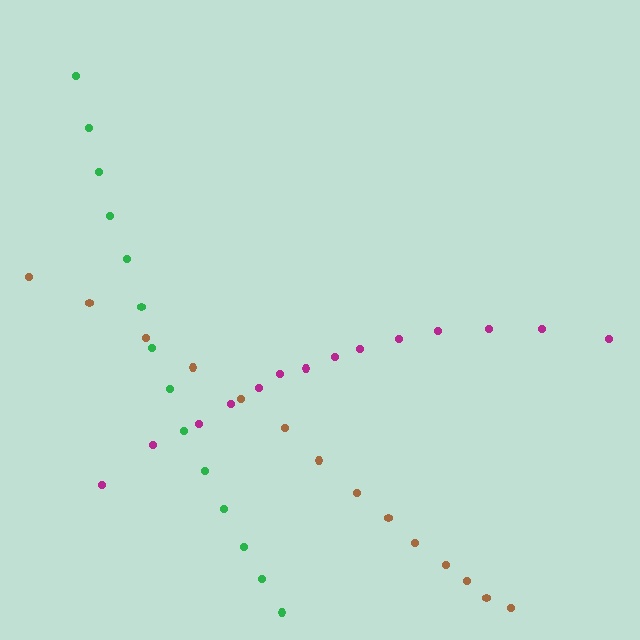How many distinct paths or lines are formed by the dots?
There are 3 distinct paths.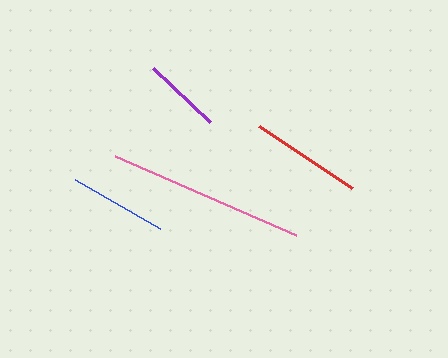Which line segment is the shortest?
The purple line is the shortest at approximately 79 pixels.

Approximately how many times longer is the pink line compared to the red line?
The pink line is approximately 1.8 times the length of the red line.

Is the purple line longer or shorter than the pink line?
The pink line is longer than the purple line.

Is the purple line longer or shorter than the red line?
The red line is longer than the purple line.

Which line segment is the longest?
The pink line is the longest at approximately 197 pixels.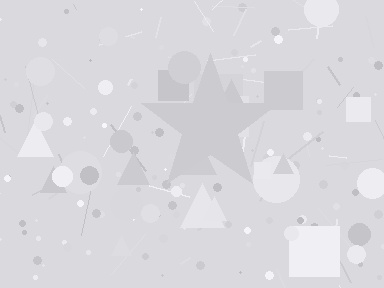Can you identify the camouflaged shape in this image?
The camouflaged shape is a star.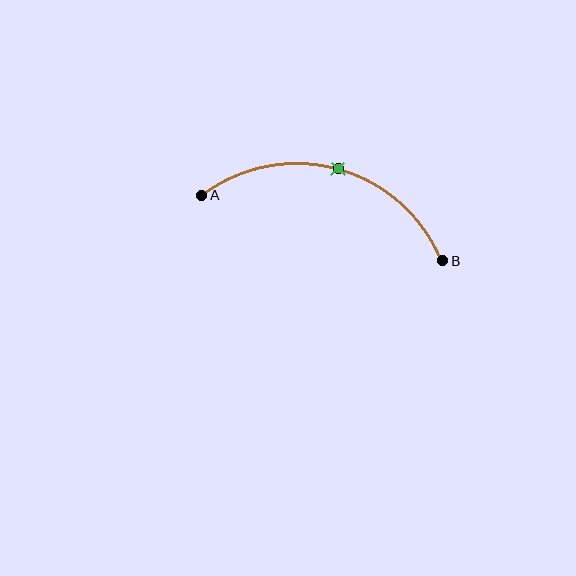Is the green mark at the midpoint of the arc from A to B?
Yes. The green mark lies on the arc at equal arc-length from both A and B — it is the arc midpoint.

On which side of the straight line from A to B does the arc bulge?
The arc bulges above the straight line connecting A and B.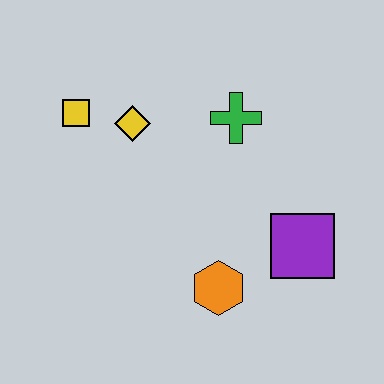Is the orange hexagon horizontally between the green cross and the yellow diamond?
Yes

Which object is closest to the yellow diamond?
The yellow square is closest to the yellow diamond.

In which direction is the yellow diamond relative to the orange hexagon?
The yellow diamond is above the orange hexagon.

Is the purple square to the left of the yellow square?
No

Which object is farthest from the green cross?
The orange hexagon is farthest from the green cross.